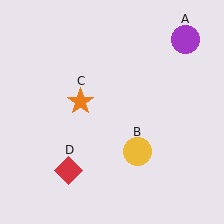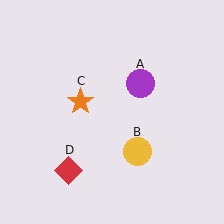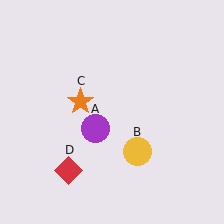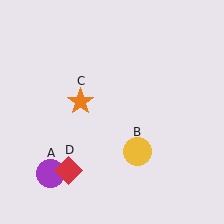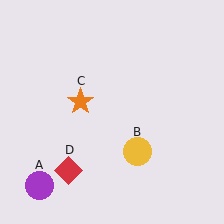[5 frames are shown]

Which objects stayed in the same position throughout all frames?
Yellow circle (object B) and orange star (object C) and red diamond (object D) remained stationary.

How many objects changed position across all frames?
1 object changed position: purple circle (object A).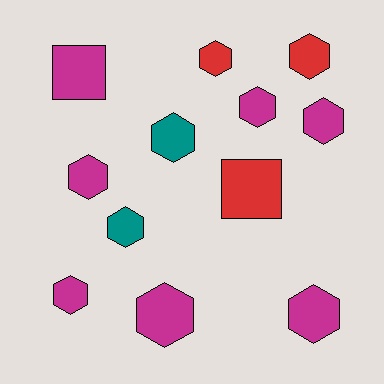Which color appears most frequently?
Magenta, with 7 objects.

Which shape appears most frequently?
Hexagon, with 10 objects.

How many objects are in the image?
There are 12 objects.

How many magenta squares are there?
There is 1 magenta square.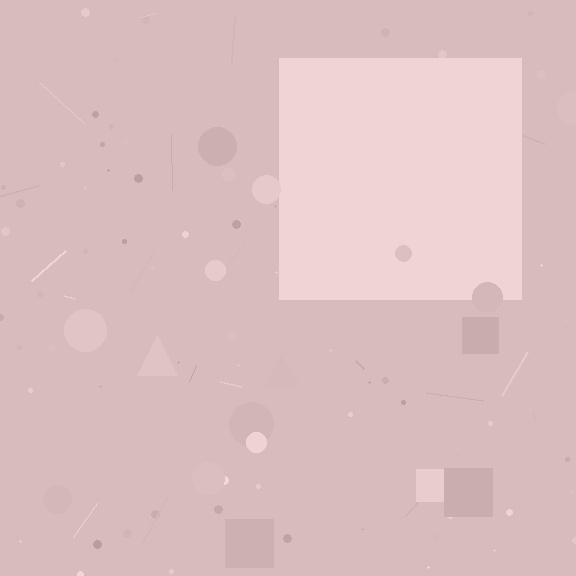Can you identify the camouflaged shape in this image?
The camouflaged shape is a square.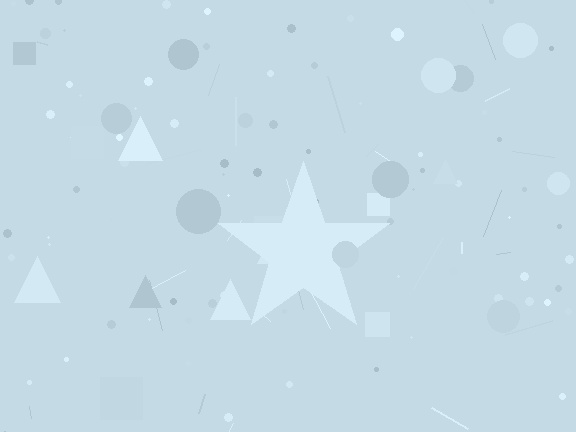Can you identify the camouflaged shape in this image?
The camouflaged shape is a star.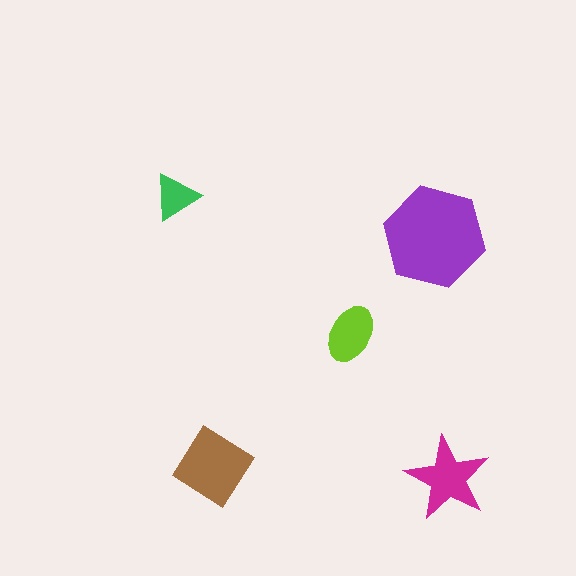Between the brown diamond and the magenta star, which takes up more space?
The brown diamond.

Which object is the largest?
The purple hexagon.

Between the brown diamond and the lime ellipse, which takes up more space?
The brown diamond.